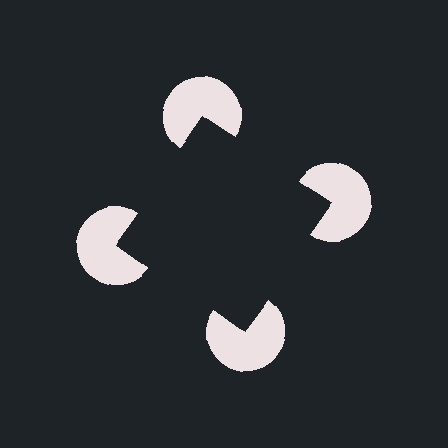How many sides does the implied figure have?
4 sides.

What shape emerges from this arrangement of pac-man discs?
An illusory square — its edges are inferred from the aligned wedge cuts in the pac-man discs, not physically drawn.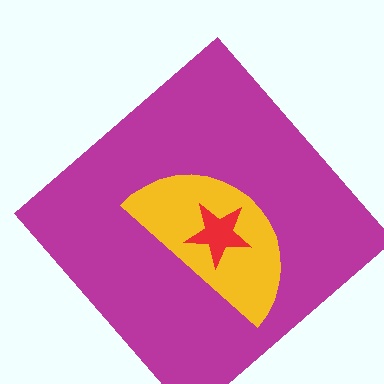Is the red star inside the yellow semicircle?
Yes.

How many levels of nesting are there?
3.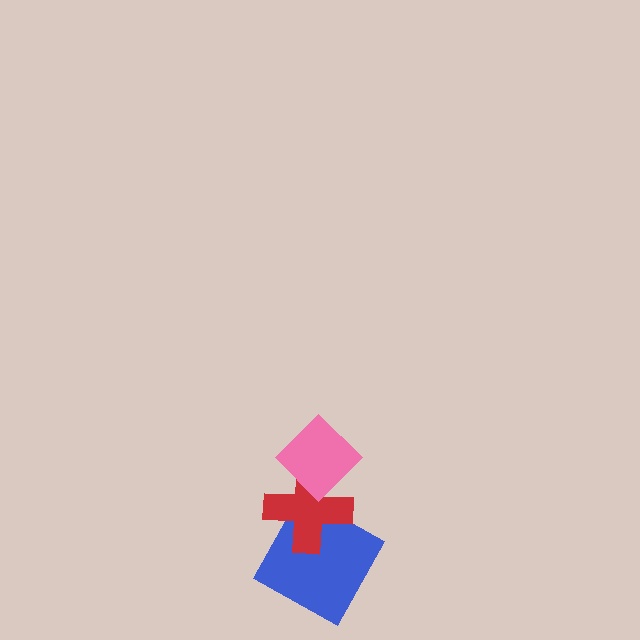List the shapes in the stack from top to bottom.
From top to bottom: the pink diamond, the red cross, the blue square.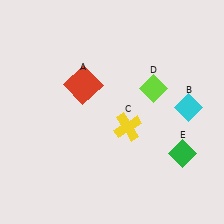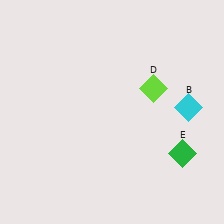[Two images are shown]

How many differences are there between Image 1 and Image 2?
There are 2 differences between the two images.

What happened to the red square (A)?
The red square (A) was removed in Image 2. It was in the top-left area of Image 1.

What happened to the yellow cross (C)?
The yellow cross (C) was removed in Image 2. It was in the bottom-right area of Image 1.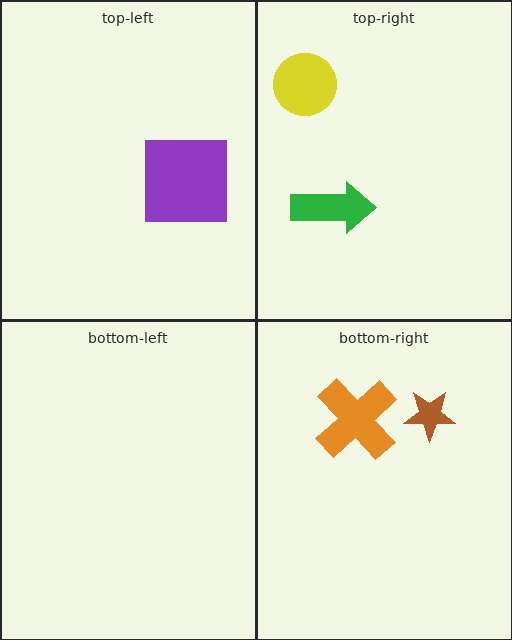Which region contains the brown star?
The bottom-right region.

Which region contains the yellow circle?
The top-right region.